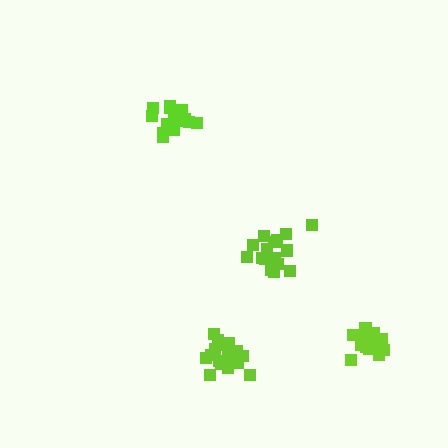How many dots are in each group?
Group 1: 15 dots, Group 2: 17 dots, Group 3: 20 dots, Group 4: 18 dots (70 total).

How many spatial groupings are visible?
There are 4 spatial groupings.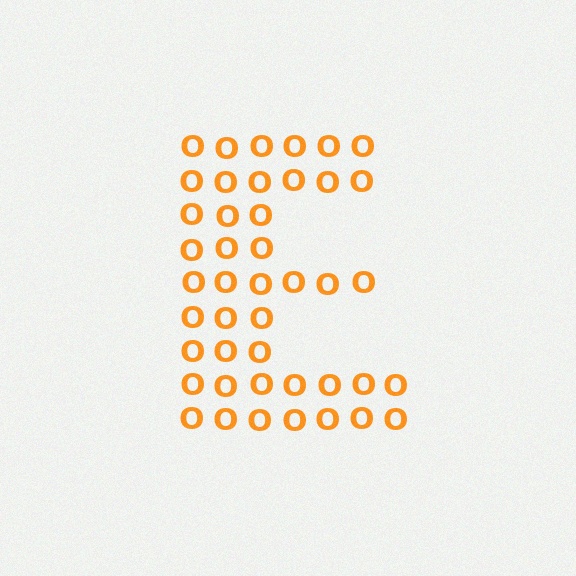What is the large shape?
The large shape is the letter E.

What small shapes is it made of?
It is made of small letter O's.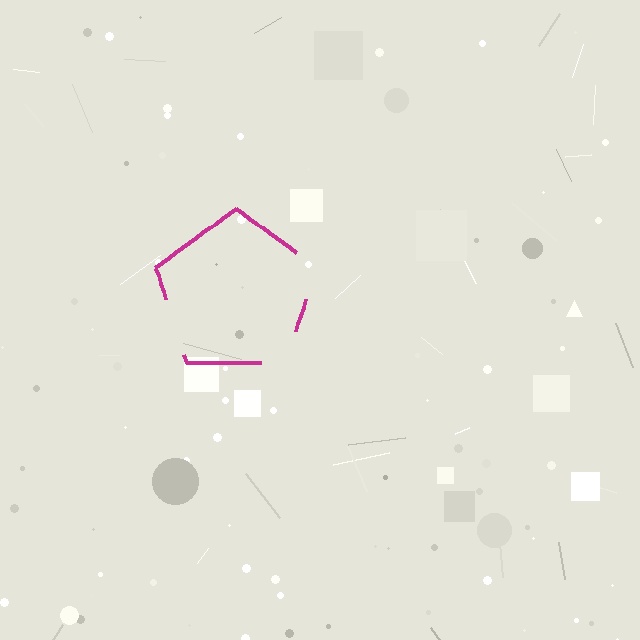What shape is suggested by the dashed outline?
The dashed outline suggests a pentagon.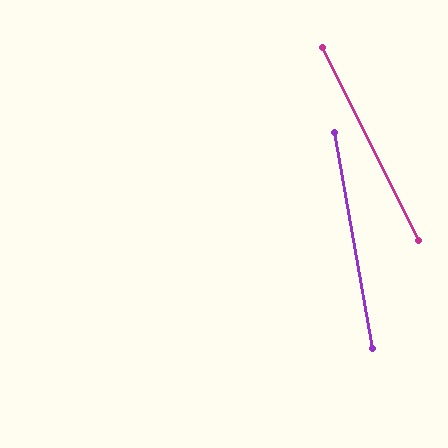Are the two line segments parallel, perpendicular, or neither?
Neither parallel nor perpendicular — they differ by about 17°.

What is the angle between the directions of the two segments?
Approximately 17 degrees.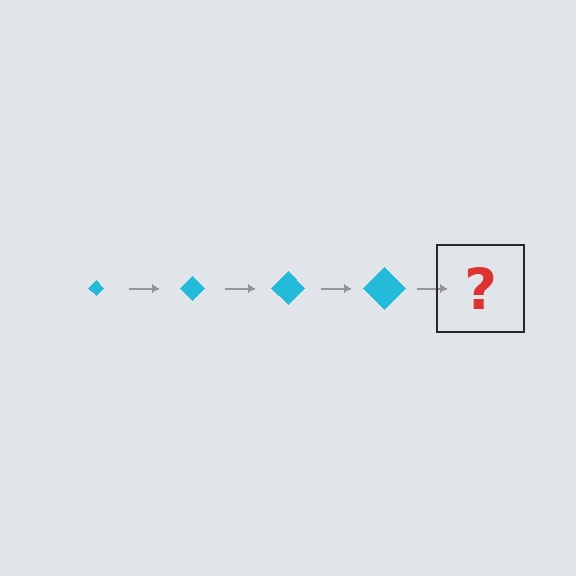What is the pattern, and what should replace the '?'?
The pattern is that the diamond gets progressively larger each step. The '?' should be a cyan diamond, larger than the previous one.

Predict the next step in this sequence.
The next step is a cyan diamond, larger than the previous one.